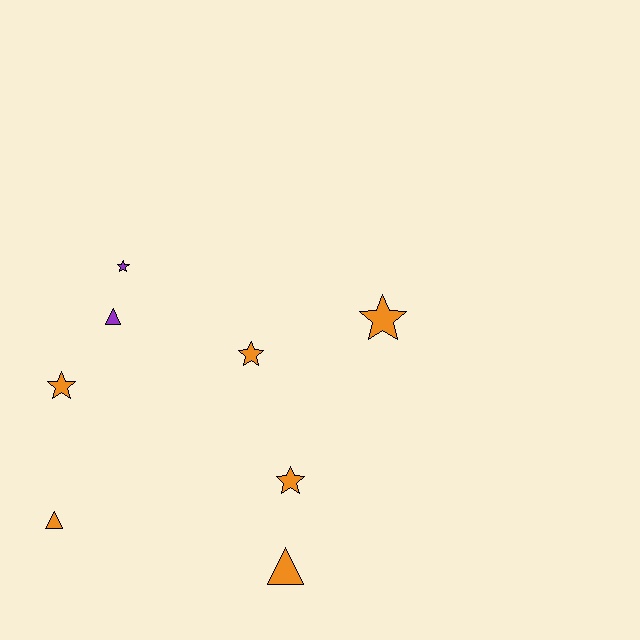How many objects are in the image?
There are 8 objects.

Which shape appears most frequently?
Star, with 5 objects.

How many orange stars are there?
There are 4 orange stars.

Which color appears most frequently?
Orange, with 6 objects.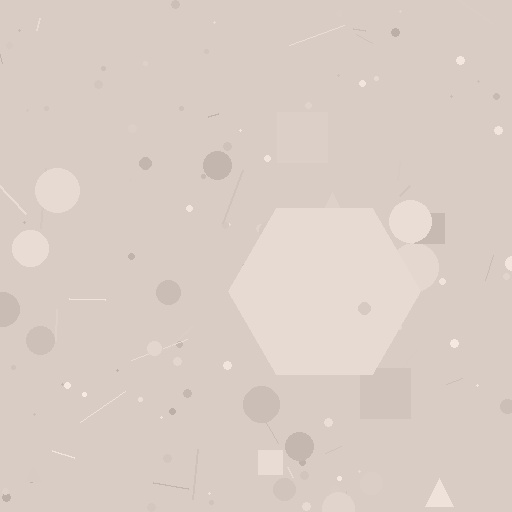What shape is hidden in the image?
A hexagon is hidden in the image.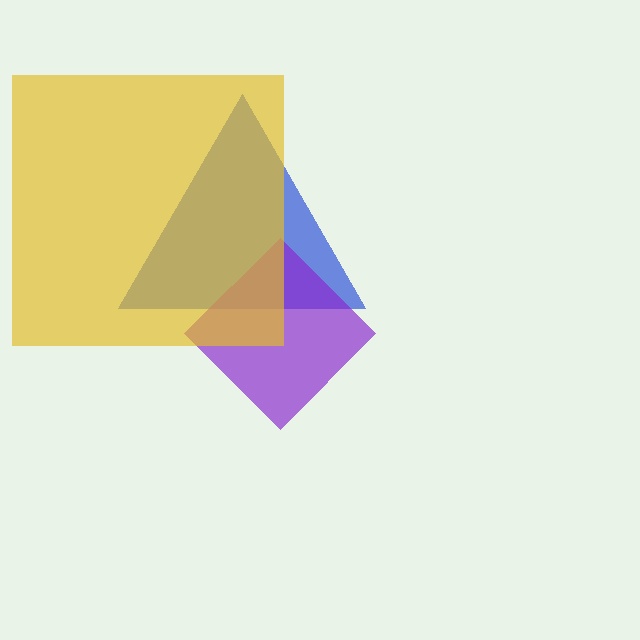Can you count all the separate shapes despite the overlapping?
Yes, there are 3 separate shapes.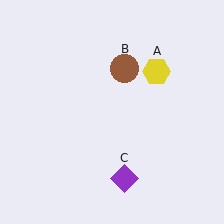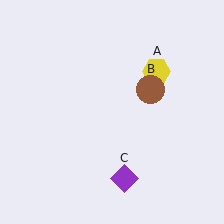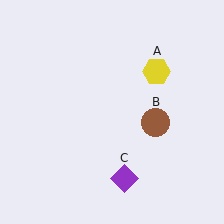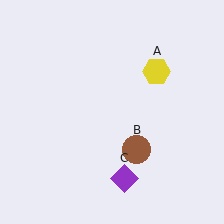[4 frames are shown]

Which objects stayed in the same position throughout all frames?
Yellow hexagon (object A) and purple diamond (object C) remained stationary.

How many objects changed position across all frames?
1 object changed position: brown circle (object B).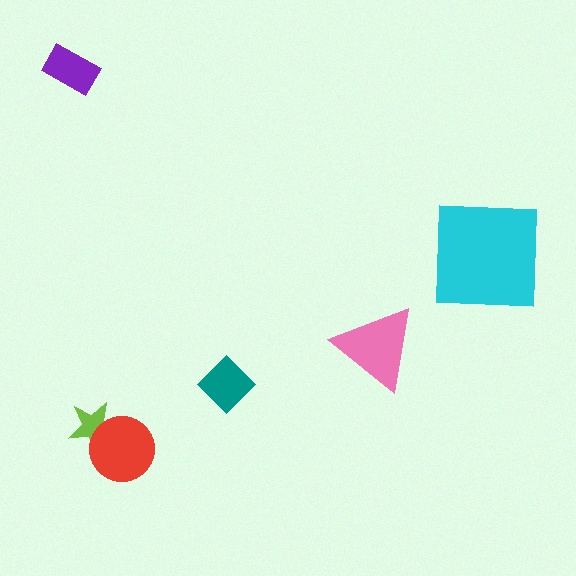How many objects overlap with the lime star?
1 object overlaps with the lime star.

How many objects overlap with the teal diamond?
0 objects overlap with the teal diamond.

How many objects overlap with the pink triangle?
0 objects overlap with the pink triangle.